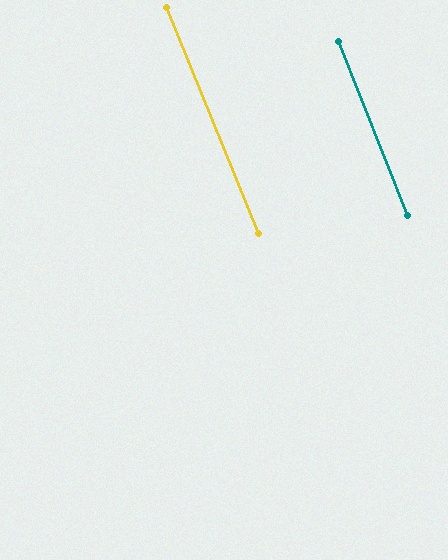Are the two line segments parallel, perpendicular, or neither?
Parallel — their directions differ by only 0.6°.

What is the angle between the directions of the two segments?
Approximately 1 degree.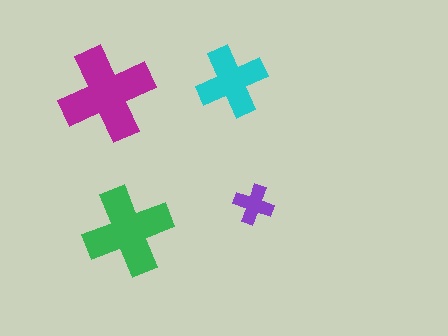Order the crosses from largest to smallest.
the magenta one, the green one, the cyan one, the purple one.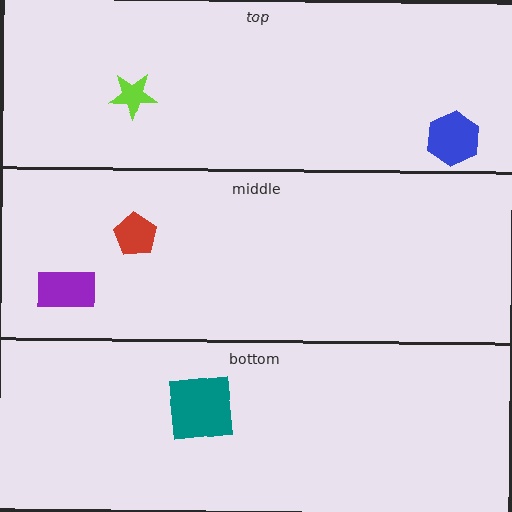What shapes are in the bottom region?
The teal square.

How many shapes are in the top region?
2.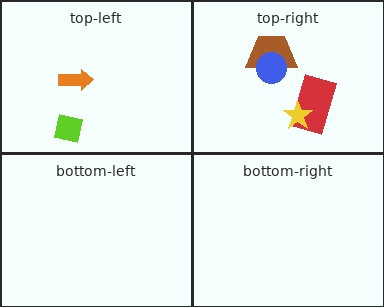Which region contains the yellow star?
The top-right region.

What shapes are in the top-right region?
The red rectangle, the brown trapezoid, the blue circle, the yellow star.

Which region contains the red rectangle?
The top-right region.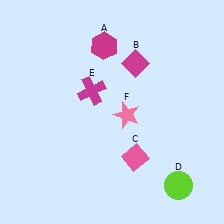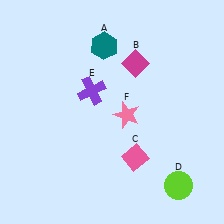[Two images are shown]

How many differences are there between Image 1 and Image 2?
There are 2 differences between the two images.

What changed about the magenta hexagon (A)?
In Image 1, A is magenta. In Image 2, it changed to teal.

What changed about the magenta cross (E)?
In Image 1, E is magenta. In Image 2, it changed to purple.